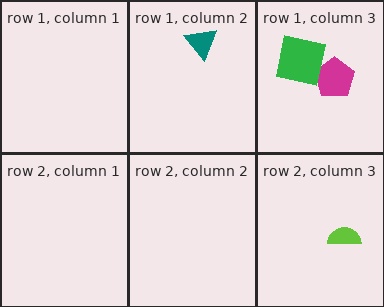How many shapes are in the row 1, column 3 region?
2.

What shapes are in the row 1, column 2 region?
The teal triangle.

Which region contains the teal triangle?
The row 1, column 2 region.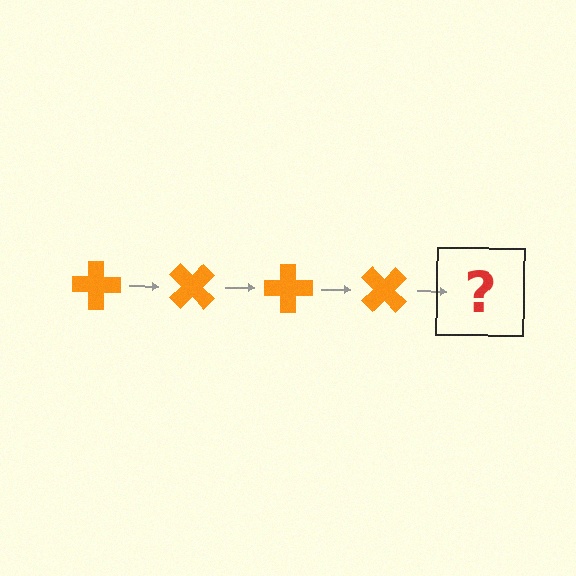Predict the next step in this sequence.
The next step is an orange cross rotated 180 degrees.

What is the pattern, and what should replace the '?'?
The pattern is that the cross rotates 45 degrees each step. The '?' should be an orange cross rotated 180 degrees.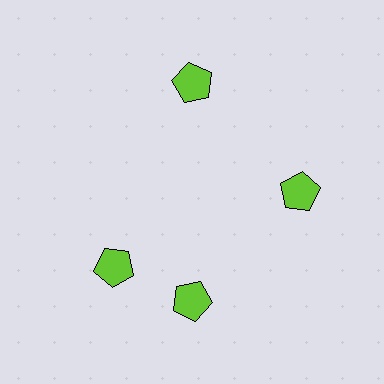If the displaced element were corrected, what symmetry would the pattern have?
It would have 4-fold rotational symmetry — the pattern would map onto itself every 90 degrees.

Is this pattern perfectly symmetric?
No. The 4 lime pentagons are arranged in a ring, but one element near the 9 o'clock position is rotated out of alignment along the ring, breaking the 4-fold rotational symmetry.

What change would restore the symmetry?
The symmetry would be restored by rotating it back into even spacing with its neighbors so that all 4 pentagons sit at equal angles and equal distance from the center.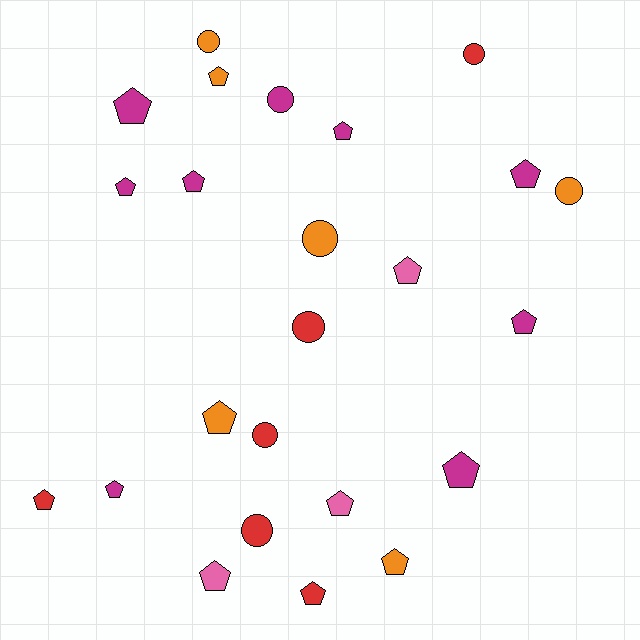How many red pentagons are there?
There are 2 red pentagons.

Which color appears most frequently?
Magenta, with 9 objects.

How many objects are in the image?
There are 24 objects.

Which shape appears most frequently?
Pentagon, with 16 objects.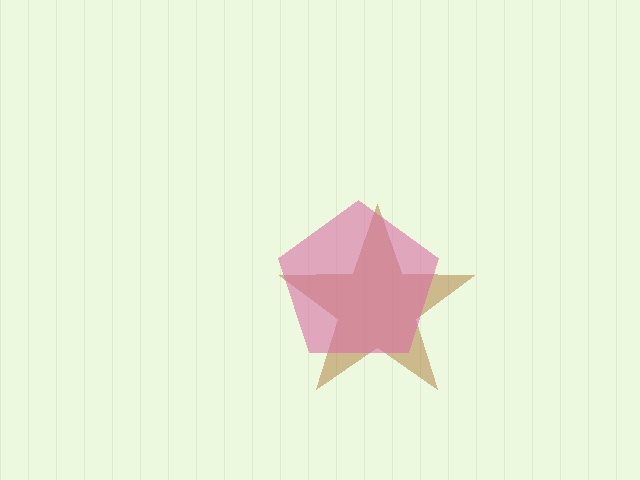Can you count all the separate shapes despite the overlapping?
Yes, there are 2 separate shapes.